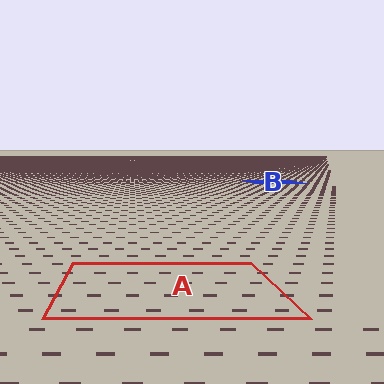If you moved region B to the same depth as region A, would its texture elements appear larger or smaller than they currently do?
They would appear larger. At a closer depth, the same texture elements are projected at a bigger on-screen size.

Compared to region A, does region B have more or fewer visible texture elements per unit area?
Region B has more texture elements per unit area — they are packed more densely because it is farther away.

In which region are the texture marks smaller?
The texture marks are smaller in region B, because it is farther away.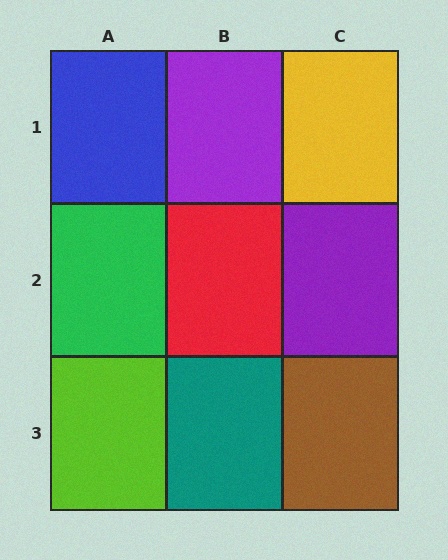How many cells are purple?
2 cells are purple.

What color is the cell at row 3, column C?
Brown.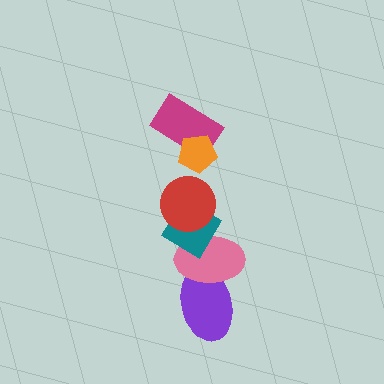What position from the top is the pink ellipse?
The pink ellipse is 5th from the top.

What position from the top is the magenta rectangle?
The magenta rectangle is 2nd from the top.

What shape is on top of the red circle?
The magenta rectangle is on top of the red circle.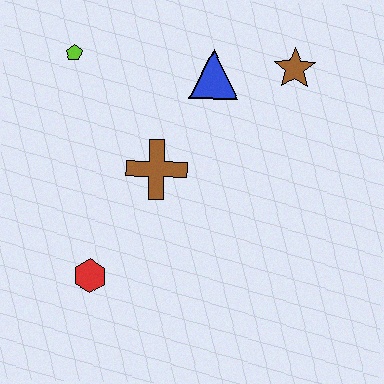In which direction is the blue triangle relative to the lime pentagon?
The blue triangle is to the right of the lime pentagon.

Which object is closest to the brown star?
The blue triangle is closest to the brown star.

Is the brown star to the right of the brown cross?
Yes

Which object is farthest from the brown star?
The red hexagon is farthest from the brown star.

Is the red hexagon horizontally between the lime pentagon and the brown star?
Yes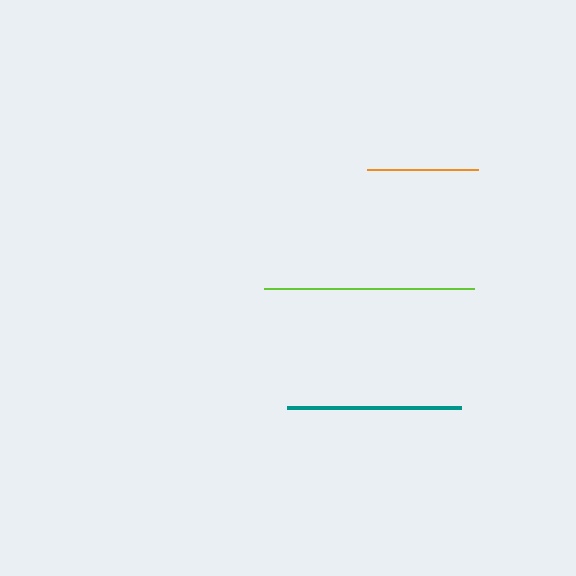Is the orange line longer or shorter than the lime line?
The lime line is longer than the orange line.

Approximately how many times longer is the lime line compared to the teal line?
The lime line is approximately 1.2 times the length of the teal line.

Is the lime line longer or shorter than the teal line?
The lime line is longer than the teal line.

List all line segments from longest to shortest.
From longest to shortest: lime, teal, orange.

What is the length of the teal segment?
The teal segment is approximately 174 pixels long.